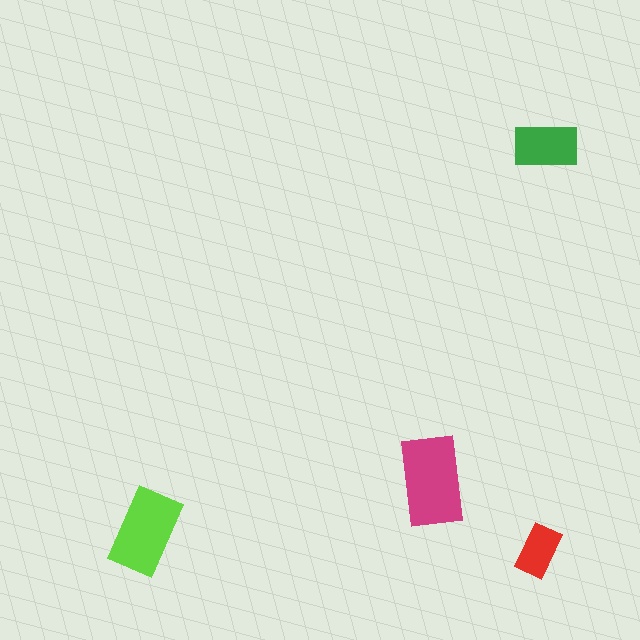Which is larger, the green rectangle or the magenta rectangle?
The magenta one.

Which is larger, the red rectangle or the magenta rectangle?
The magenta one.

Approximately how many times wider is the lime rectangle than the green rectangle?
About 1.5 times wider.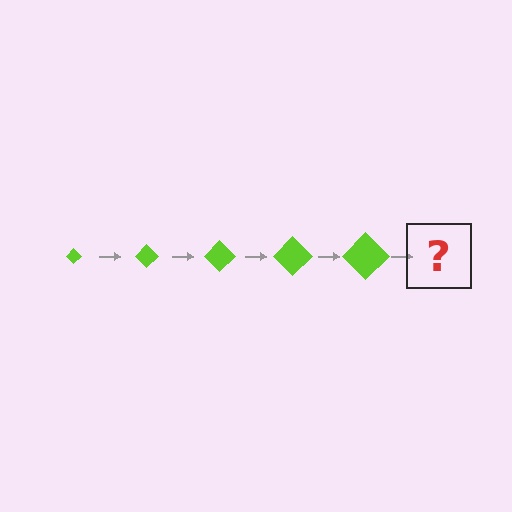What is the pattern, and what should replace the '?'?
The pattern is that the diamond gets progressively larger each step. The '?' should be a lime diamond, larger than the previous one.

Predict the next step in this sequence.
The next step is a lime diamond, larger than the previous one.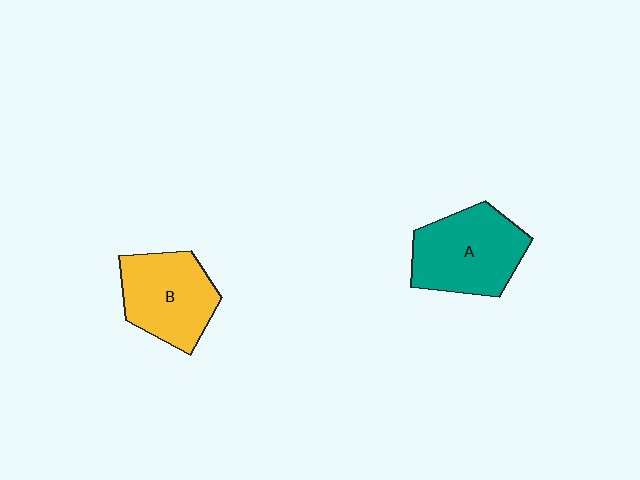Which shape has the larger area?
Shape A (teal).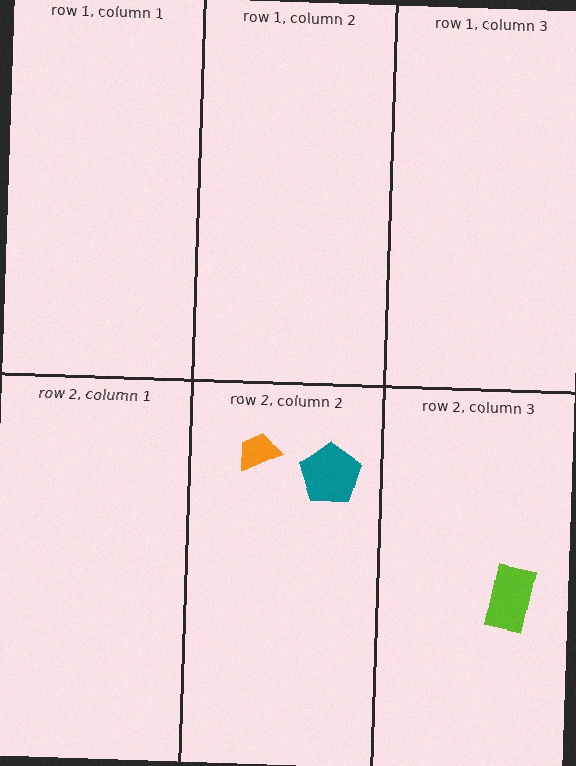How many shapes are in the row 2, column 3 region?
1.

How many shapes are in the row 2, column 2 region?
2.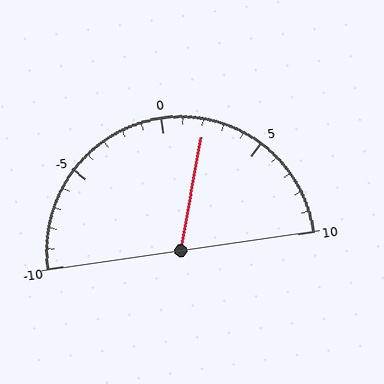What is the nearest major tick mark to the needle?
The nearest major tick mark is 0.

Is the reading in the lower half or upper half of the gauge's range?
The reading is in the upper half of the range (-10 to 10).